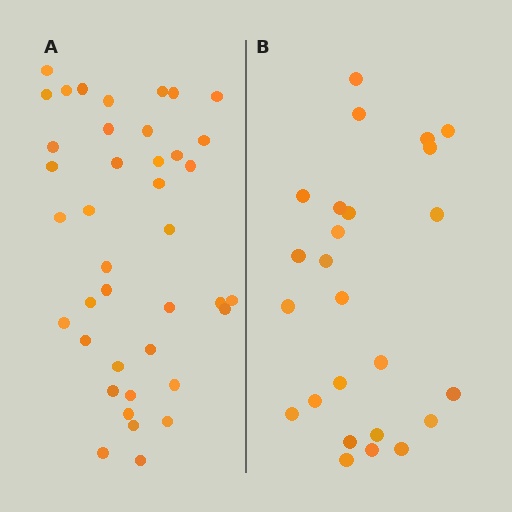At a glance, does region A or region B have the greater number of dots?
Region A (the left region) has more dots.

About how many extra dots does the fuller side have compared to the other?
Region A has approximately 15 more dots than region B.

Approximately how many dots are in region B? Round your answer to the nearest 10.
About 20 dots. (The exact count is 25, which rounds to 20.)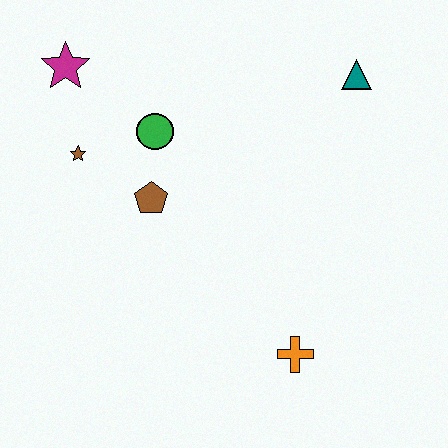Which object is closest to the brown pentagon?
The green circle is closest to the brown pentagon.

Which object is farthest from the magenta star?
The orange cross is farthest from the magenta star.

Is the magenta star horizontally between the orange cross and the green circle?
No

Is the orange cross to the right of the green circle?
Yes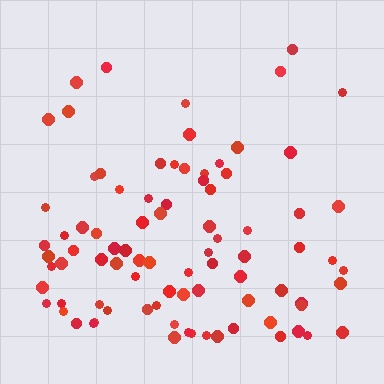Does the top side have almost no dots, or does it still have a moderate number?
Still a moderate number, just noticeably fewer than the bottom.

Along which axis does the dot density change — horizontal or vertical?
Vertical.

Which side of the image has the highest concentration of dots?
The bottom.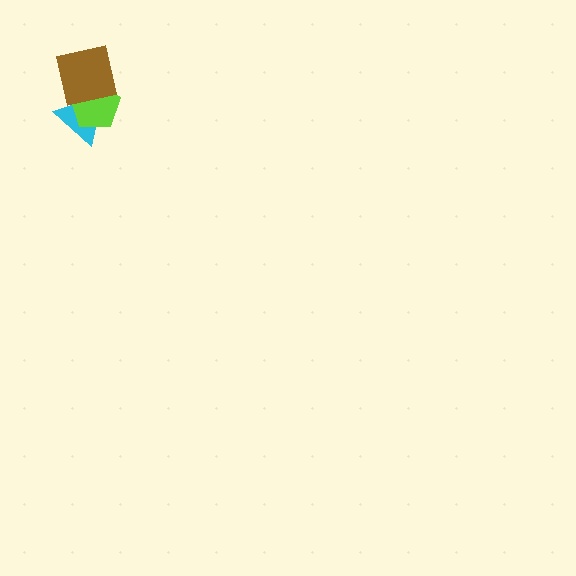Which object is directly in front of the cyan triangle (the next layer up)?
The lime pentagon is directly in front of the cyan triangle.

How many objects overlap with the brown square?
2 objects overlap with the brown square.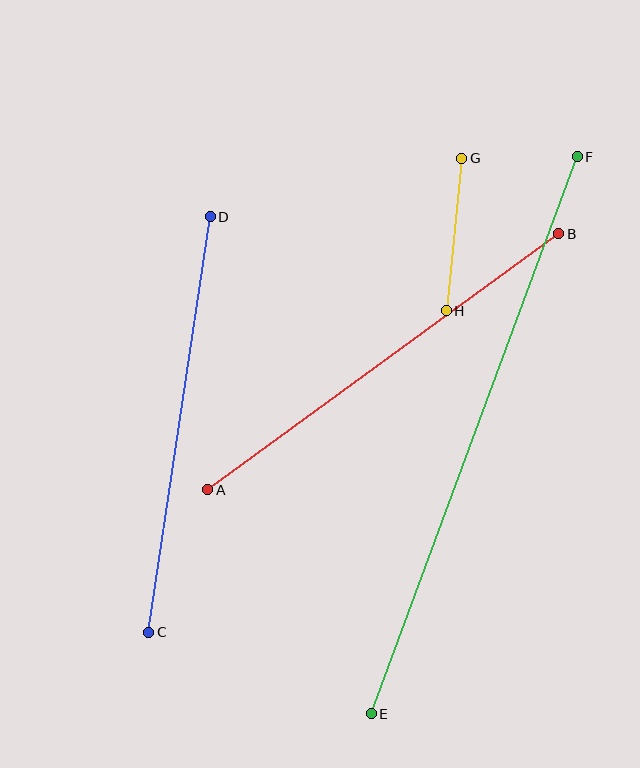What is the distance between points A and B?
The distance is approximately 434 pixels.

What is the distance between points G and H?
The distance is approximately 153 pixels.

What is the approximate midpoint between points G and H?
The midpoint is at approximately (454, 234) pixels.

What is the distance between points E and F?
The distance is approximately 594 pixels.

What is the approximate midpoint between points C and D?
The midpoint is at approximately (180, 425) pixels.